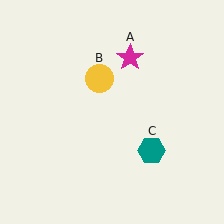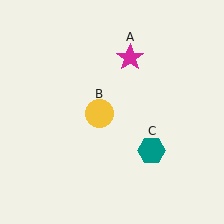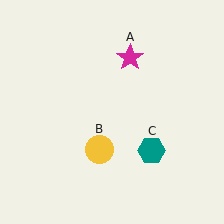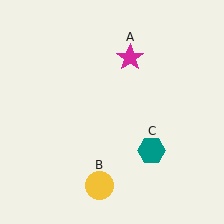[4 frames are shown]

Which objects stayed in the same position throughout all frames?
Magenta star (object A) and teal hexagon (object C) remained stationary.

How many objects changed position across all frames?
1 object changed position: yellow circle (object B).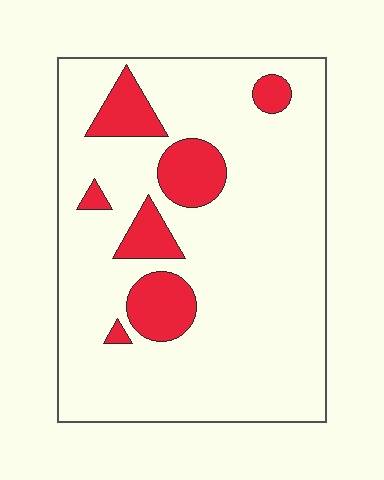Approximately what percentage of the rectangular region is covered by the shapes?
Approximately 15%.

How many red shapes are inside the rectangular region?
7.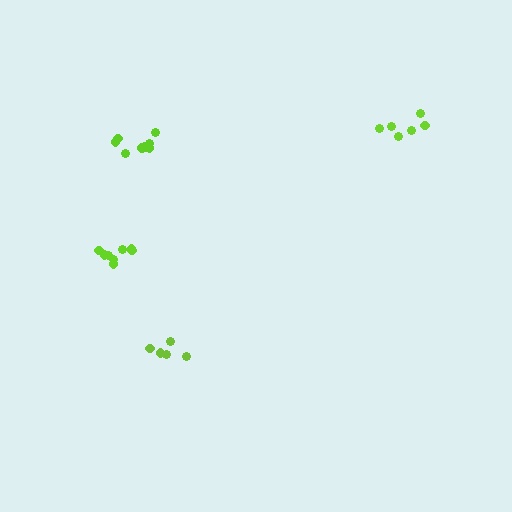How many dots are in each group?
Group 1: 6 dots, Group 2: 8 dots, Group 3: 5 dots, Group 4: 9 dots (28 total).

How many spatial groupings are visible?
There are 4 spatial groupings.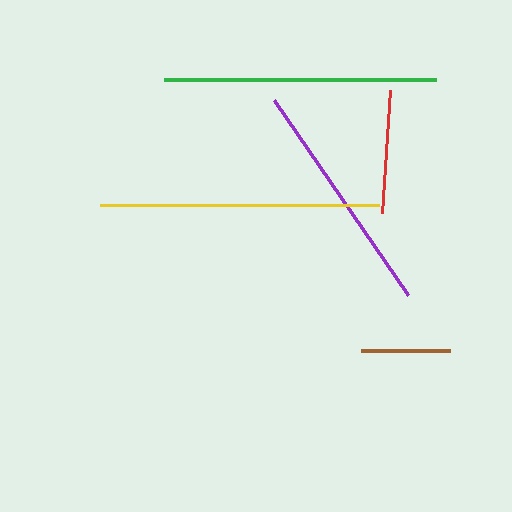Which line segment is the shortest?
The brown line is the shortest at approximately 89 pixels.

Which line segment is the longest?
The yellow line is the longest at approximately 279 pixels.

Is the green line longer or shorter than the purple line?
The green line is longer than the purple line.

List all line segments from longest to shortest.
From longest to shortest: yellow, green, purple, red, brown.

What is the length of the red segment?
The red segment is approximately 123 pixels long.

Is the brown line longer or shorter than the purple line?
The purple line is longer than the brown line.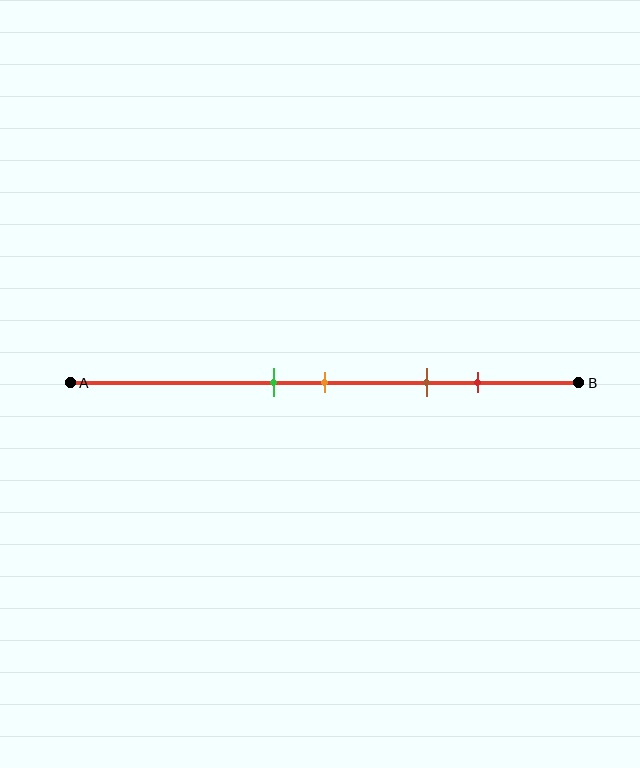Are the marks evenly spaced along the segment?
No, the marks are not evenly spaced.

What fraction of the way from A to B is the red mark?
The red mark is approximately 80% (0.8) of the way from A to B.